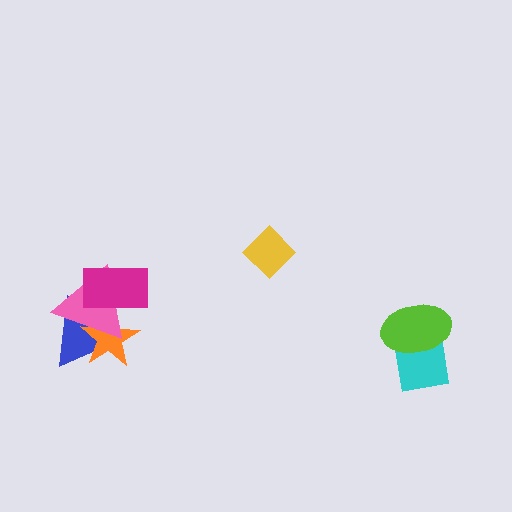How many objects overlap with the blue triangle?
3 objects overlap with the blue triangle.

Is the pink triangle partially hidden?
Yes, it is partially covered by another shape.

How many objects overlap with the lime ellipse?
1 object overlaps with the lime ellipse.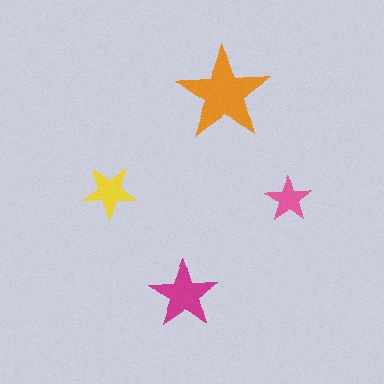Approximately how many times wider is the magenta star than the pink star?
About 1.5 times wider.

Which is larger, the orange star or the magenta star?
The orange one.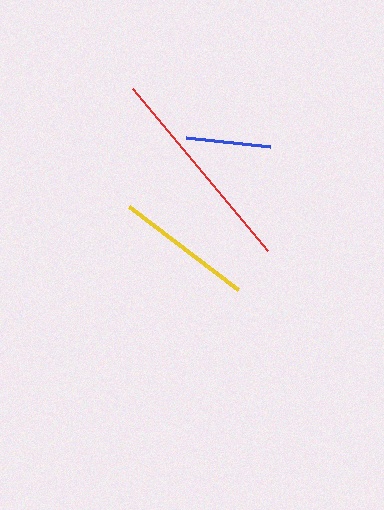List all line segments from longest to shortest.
From longest to shortest: red, yellow, blue.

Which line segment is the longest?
The red line is the longest at approximately 211 pixels.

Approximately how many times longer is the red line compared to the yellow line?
The red line is approximately 1.5 times the length of the yellow line.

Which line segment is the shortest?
The blue line is the shortest at approximately 84 pixels.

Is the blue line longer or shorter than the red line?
The red line is longer than the blue line.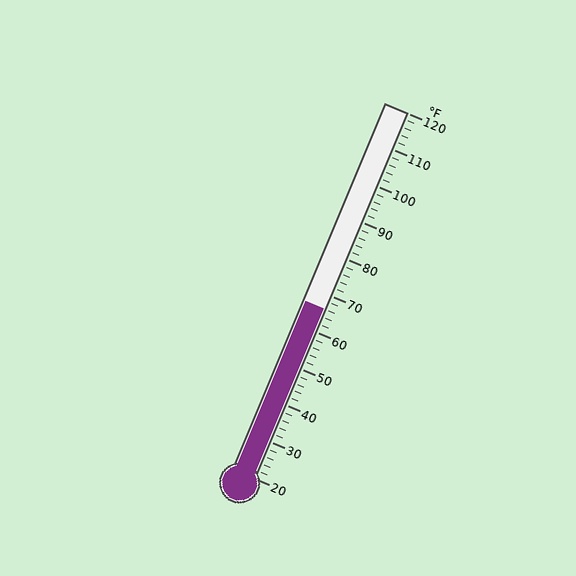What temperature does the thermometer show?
The thermometer shows approximately 66°F.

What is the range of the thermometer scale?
The thermometer scale ranges from 20°F to 120°F.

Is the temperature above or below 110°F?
The temperature is below 110°F.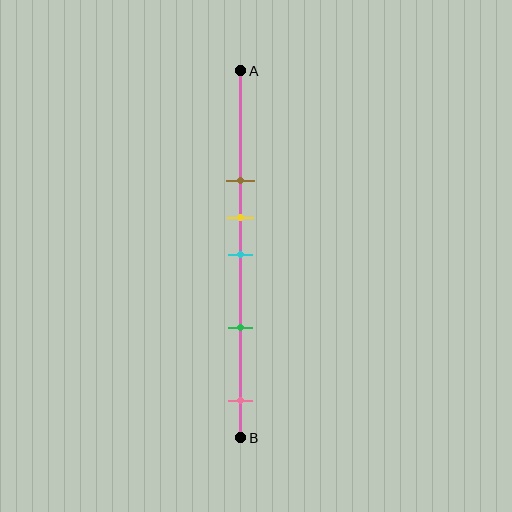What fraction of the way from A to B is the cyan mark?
The cyan mark is approximately 50% (0.5) of the way from A to B.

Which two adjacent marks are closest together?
The yellow and cyan marks are the closest adjacent pair.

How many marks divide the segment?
There are 5 marks dividing the segment.